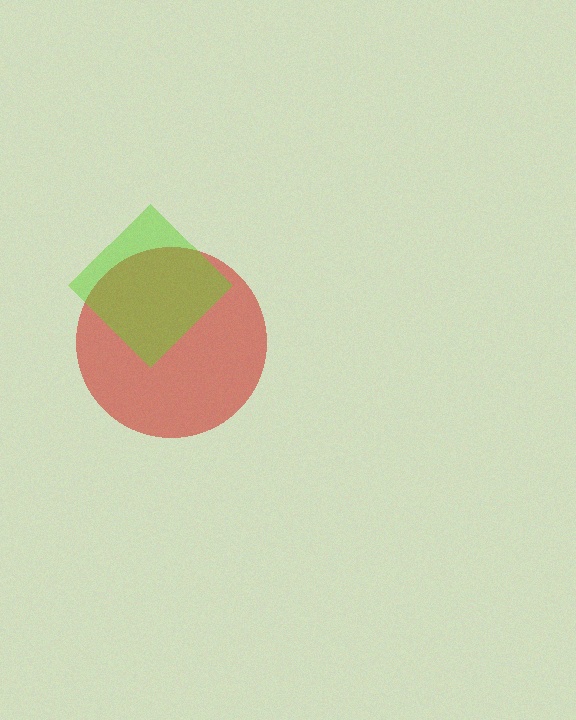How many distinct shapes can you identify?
There are 2 distinct shapes: a red circle, a lime diamond.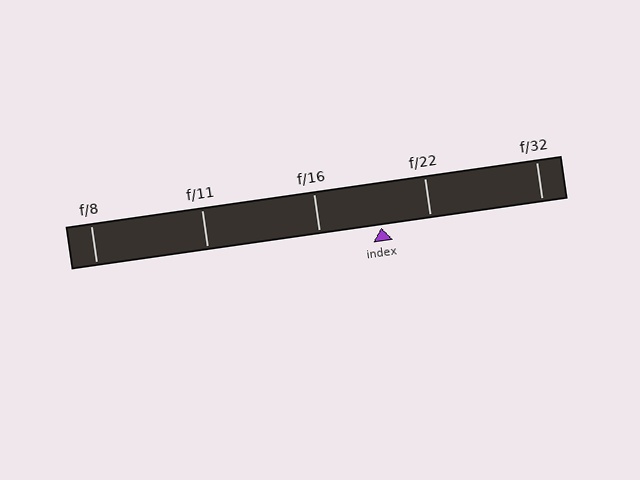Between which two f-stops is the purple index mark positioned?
The index mark is between f/16 and f/22.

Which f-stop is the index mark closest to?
The index mark is closest to f/22.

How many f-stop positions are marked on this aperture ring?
There are 5 f-stop positions marked.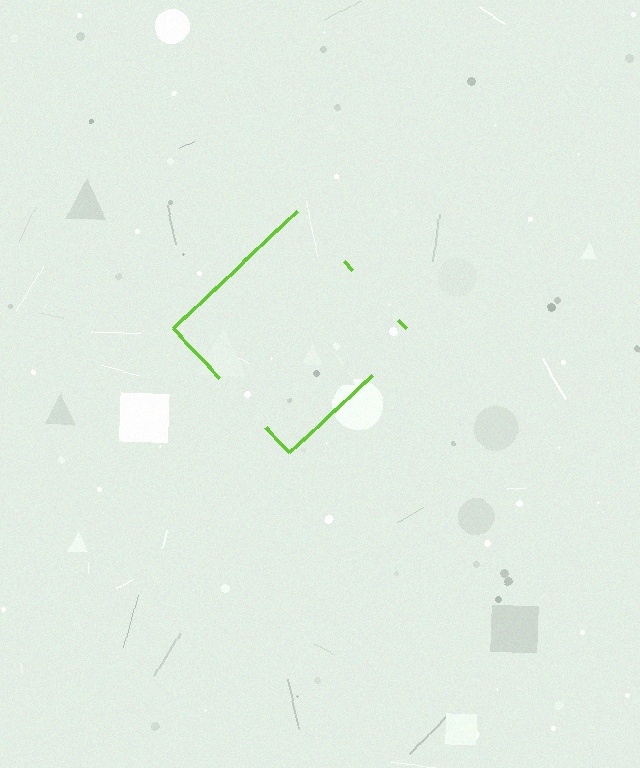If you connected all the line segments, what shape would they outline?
They would outline a diamond.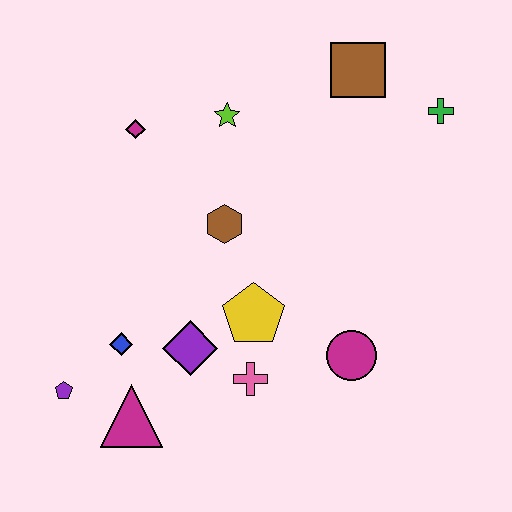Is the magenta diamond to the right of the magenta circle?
No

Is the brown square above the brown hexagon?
Yes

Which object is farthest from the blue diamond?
The green cross is farthest from the blue diamond.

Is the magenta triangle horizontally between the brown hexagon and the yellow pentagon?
No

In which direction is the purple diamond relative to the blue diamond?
The purple diamond is to the right of the blue diamond.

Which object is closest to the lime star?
The magenta diamond is closest to the lime star.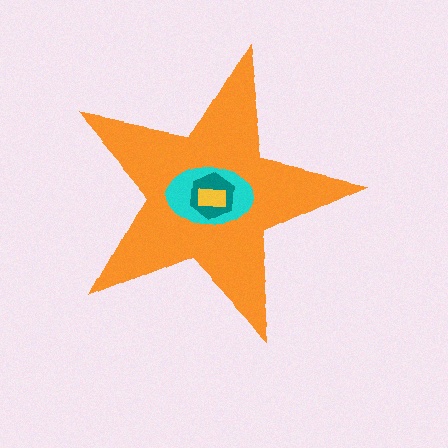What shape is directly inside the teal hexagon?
The yellow rectangle.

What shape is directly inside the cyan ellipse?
The teal hexagon.